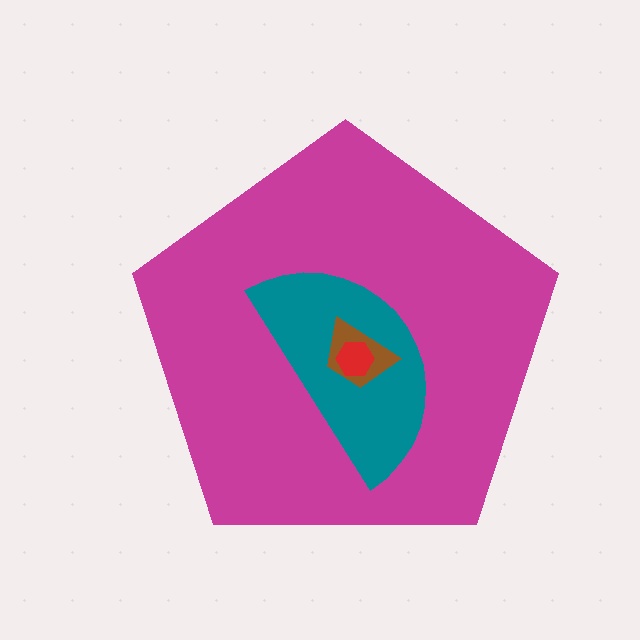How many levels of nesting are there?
4.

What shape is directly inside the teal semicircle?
The brown trapezoid.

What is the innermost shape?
The red hexagon.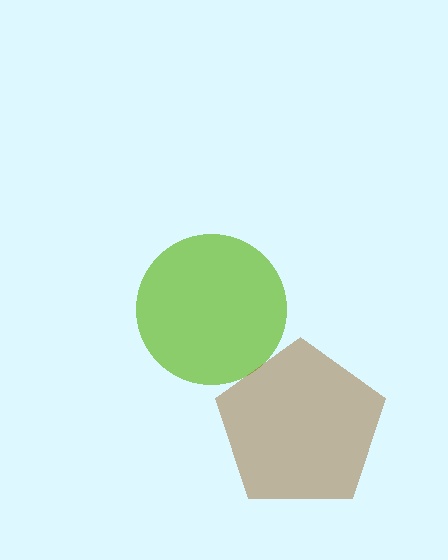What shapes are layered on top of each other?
The layered shapes are: a lime circle, a brown pentagon.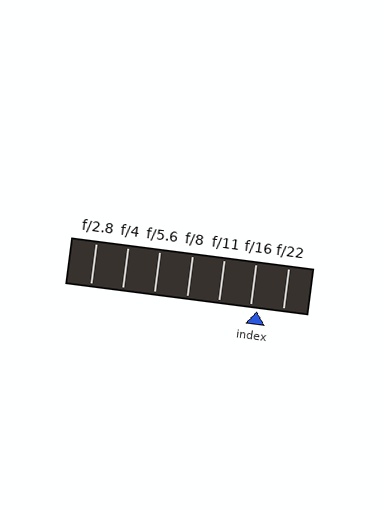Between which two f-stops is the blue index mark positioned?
The index mark is between f/16 and f/22.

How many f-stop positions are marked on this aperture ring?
There are 7 f-stop positions marked.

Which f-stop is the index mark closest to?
The index mark is closest to f/16.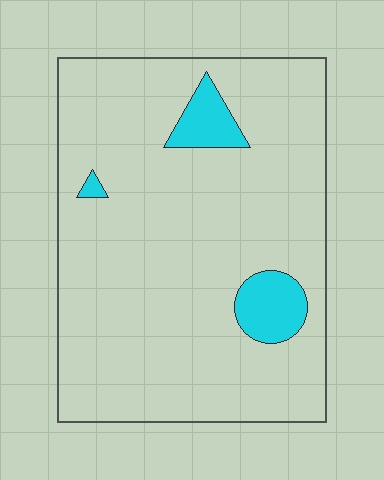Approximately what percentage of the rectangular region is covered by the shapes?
Approximately 10%.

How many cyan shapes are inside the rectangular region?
3.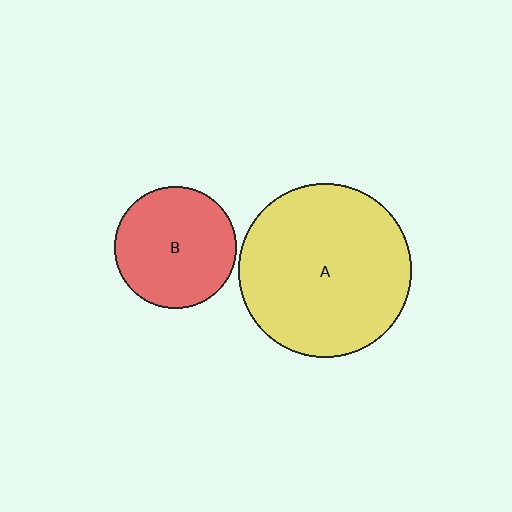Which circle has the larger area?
Circle A (yellow).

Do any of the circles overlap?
No, none of the circles overlap.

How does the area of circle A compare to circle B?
Approximately 2.0 times.